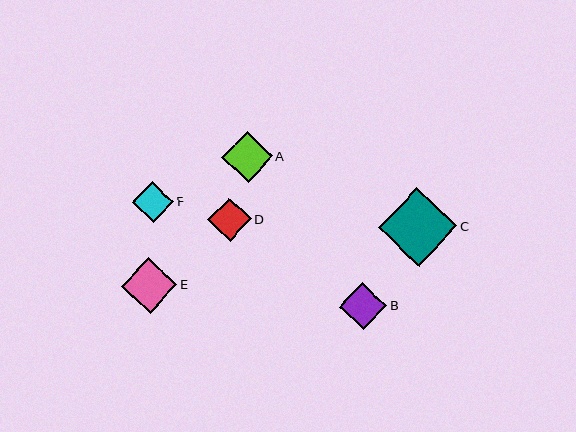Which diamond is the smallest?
Diamond F is the smallest with a size of approximately 41 pixels.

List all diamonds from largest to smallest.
From largest to smallest: C, E, A, B, D, F.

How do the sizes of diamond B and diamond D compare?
Diamond B and diamond D are approximately the same size.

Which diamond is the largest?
Diamond C is the largest with a size of approximately 79 pixels.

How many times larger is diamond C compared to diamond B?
Diamond C is approximately 1.7 times the size of diamond B.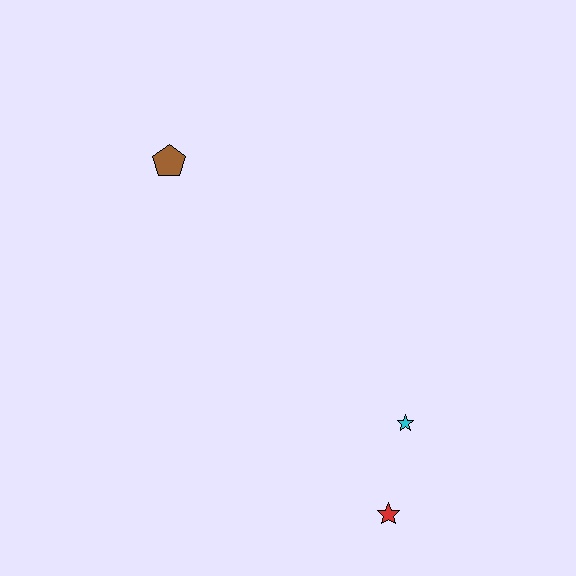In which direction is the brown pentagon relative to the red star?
The brown pentagon is above the red star.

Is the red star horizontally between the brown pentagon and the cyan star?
Yes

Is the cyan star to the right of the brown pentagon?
Yes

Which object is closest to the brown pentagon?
The cyan star is closest to the brown pentagon.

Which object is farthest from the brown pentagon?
The red star is farthest from the brown pentagon.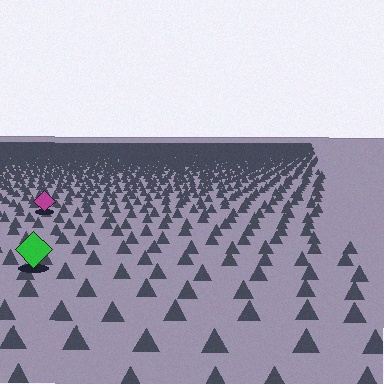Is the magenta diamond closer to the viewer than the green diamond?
No. The green diamond is closer — you can tell from the texture gradient: the ground texture is coarser near it.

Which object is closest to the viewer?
The green diamond is closest. The texture marks near it are larger and more spread out.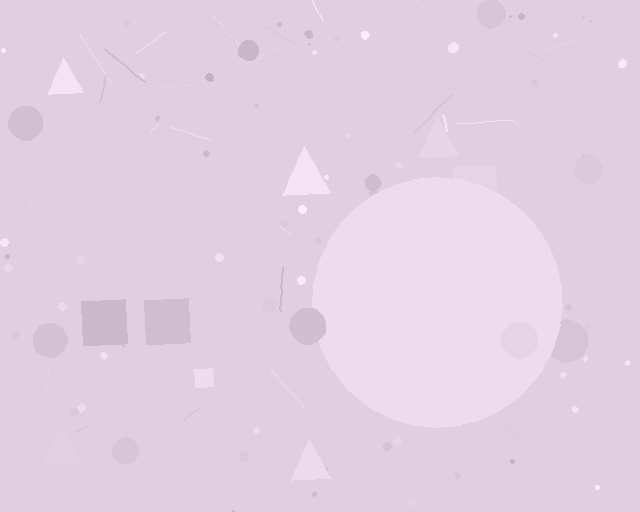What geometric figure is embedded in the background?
A circle is embedded in the background.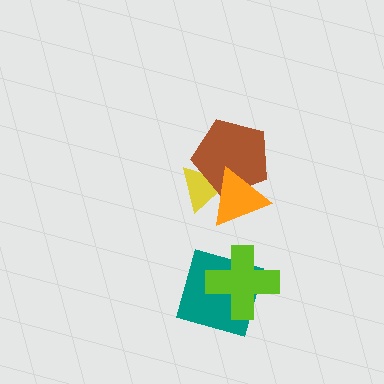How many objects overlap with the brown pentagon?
2 objects overlap with the brown pentagon.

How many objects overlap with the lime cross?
1 object overlaps with the lime cross.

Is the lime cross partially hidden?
No, no other shape covers it.